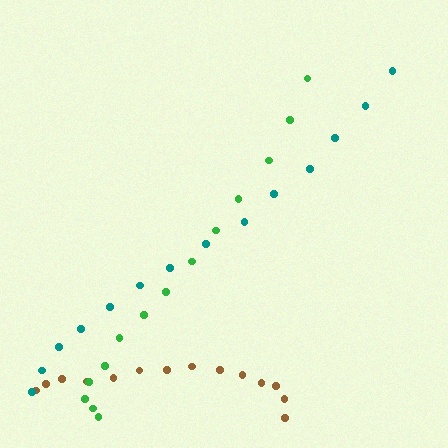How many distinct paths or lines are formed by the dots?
There are 3 distinct paths.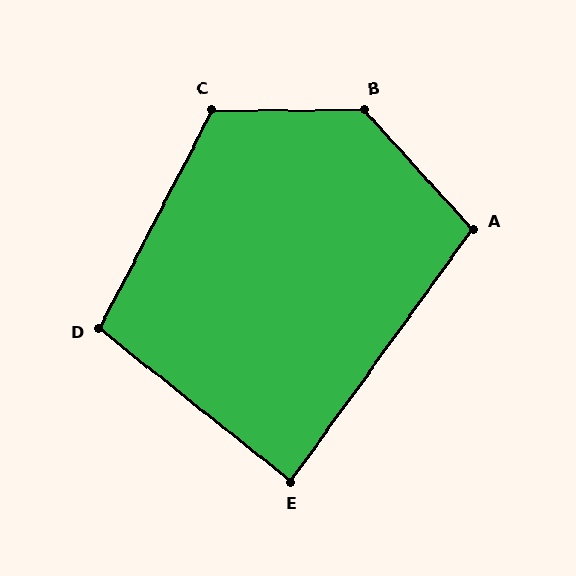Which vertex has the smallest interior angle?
E, at approximately 87 degrees.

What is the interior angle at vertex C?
Approximately 117 degrees (obtuse).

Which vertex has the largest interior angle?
B, at approximately 132 degrees.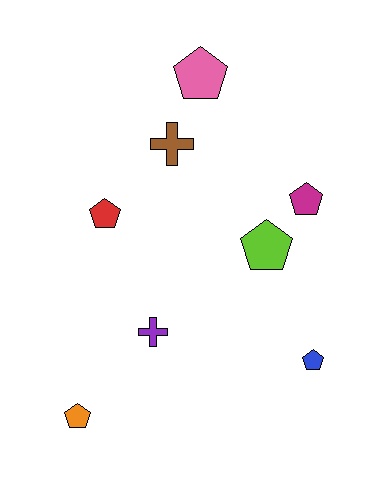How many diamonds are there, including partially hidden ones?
There are no diamonds.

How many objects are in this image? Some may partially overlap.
There are 8 objects.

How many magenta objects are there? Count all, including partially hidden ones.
There is 1 magenta object.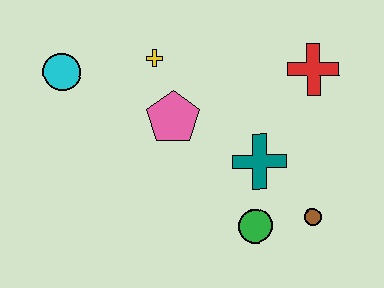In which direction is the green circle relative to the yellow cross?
The green circle is below the yellow cross.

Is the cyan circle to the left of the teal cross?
Yes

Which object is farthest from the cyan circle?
The brown circle is farthest from the cyan circle.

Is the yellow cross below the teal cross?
No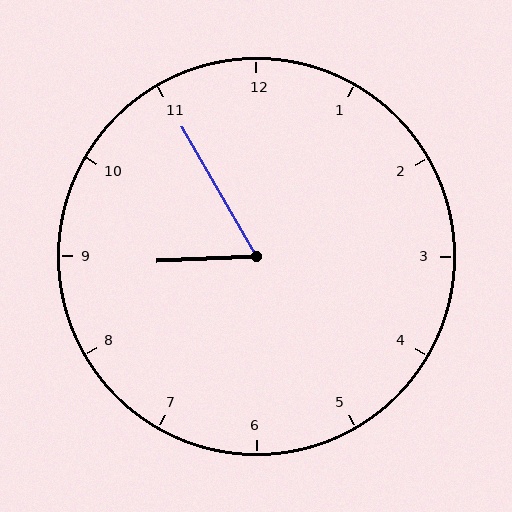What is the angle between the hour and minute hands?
Approximately 62 degrees.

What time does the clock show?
8:55.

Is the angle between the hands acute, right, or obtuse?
It is acute.